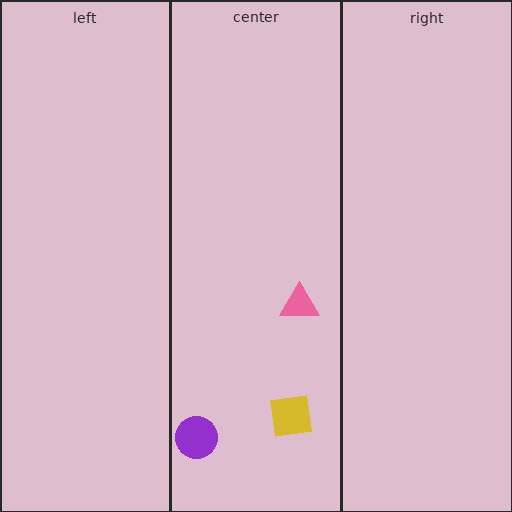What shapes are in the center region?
The yellow square, the pink triangle, the purple circle.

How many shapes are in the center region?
3.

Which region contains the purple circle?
The center region.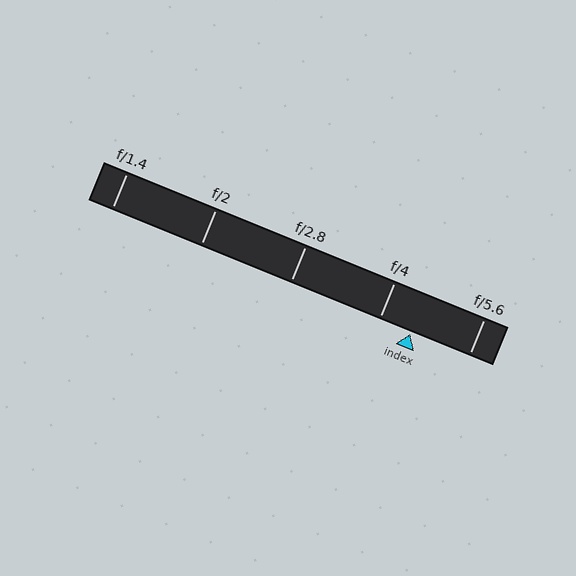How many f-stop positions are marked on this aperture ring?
There are 5 f-stop positions marked.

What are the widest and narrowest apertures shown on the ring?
The widest aperture shown is f/1.4 and the narrowest is f/5.6.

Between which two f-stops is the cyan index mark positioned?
The index mark is between f/4 and f/5.6.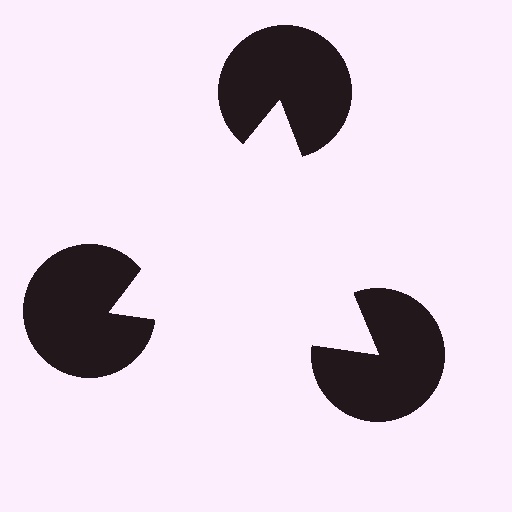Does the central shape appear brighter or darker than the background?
It typically appears slightly brighter than the background, even though no actual brightness change is drawn.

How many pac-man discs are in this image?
There are 3 — one at each vertex of the illusory triangle.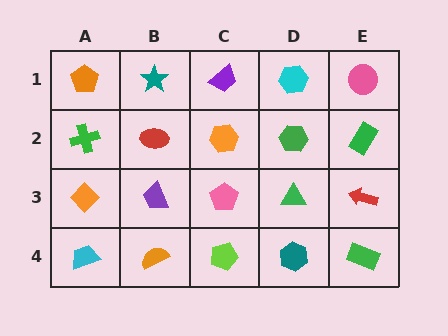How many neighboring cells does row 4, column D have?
3.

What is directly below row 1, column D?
A green hexagon.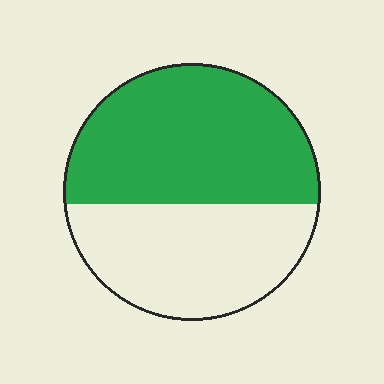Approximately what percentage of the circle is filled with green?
Approximately 55%.